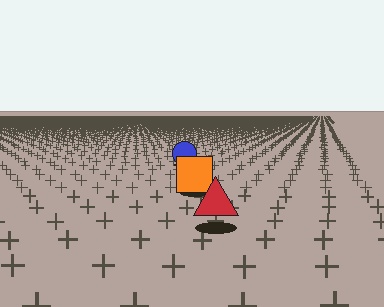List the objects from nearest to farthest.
From nearest to farthest: the red triangle, the orange square, the blue circle.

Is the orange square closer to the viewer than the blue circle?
Yes. The orange square is closer — you can tell from the texture gradient: the ground texture is coarser near it.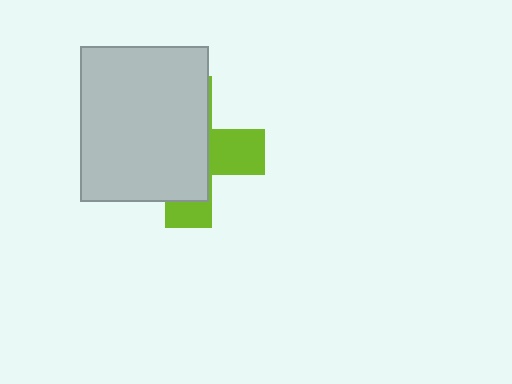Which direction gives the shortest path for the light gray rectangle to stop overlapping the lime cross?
Moving left gives the shortest separation.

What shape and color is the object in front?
The object in front is a light gray rectangle.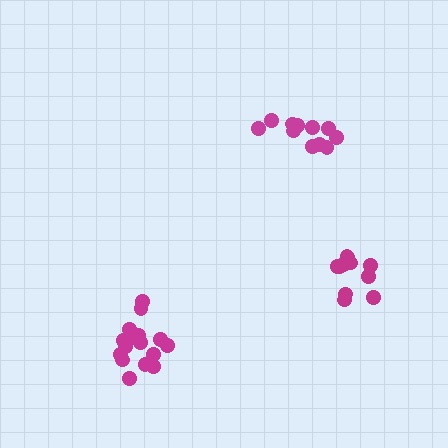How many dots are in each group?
Group 1: 16 dots, Group 2: 11 dots, Group 3: 11 dots (38 total).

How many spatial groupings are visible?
There are 3 spatial groupings.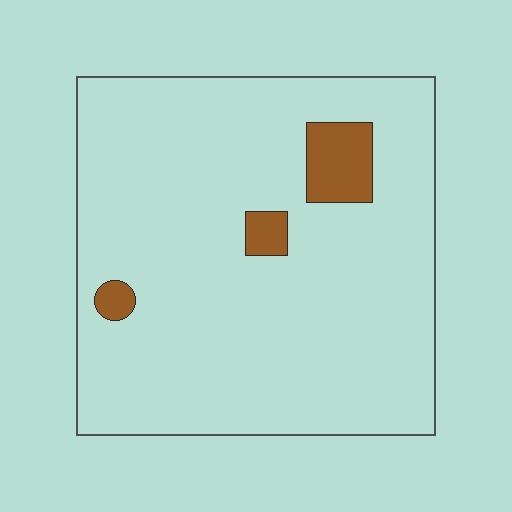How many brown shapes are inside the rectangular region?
3.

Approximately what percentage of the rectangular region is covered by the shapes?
Approximately 5%.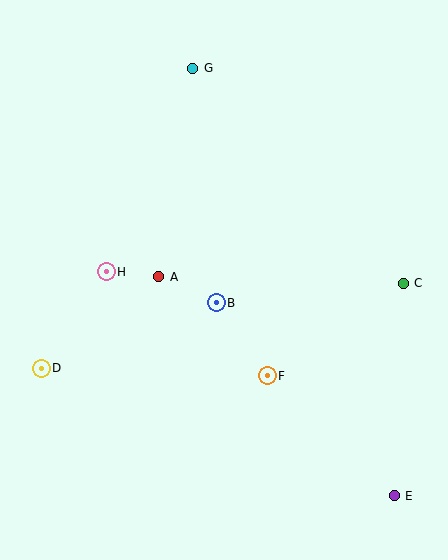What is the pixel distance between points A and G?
The distance between A and G is 211 pixels.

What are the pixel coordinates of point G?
Point G is at (193, 68).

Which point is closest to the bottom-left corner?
Point D is closest to the bottom-left corner.